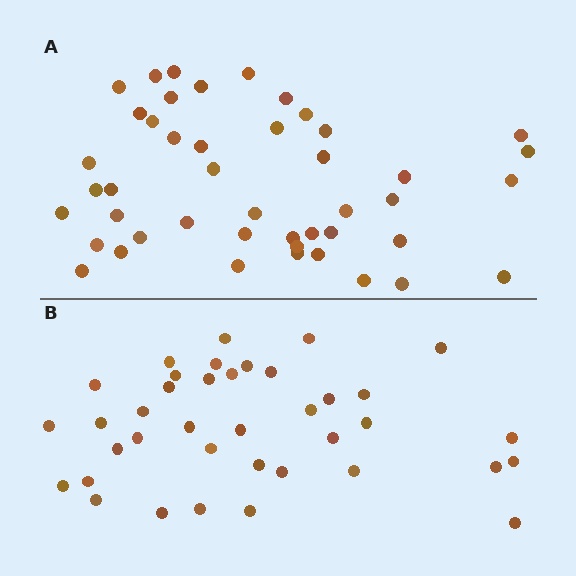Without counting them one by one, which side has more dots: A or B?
Region A (the top region) has more dots.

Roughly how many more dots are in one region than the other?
Region A has roughly 8 or so more dots than region B.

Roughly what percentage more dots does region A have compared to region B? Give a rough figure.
About 20% more.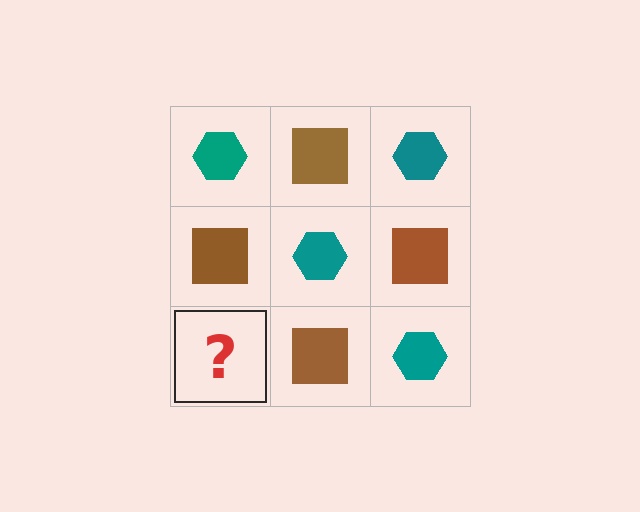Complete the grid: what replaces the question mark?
The question mark should be replaced with a teal hexagon.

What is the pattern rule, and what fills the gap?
The rule is that it alternates teal hexagon and brown square in a checkerboard pattern. The gap should be filled with a teal hexagon.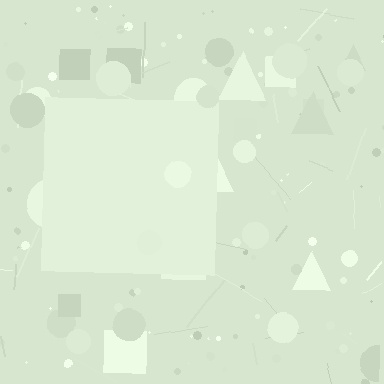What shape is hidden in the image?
A square is hidden in the image.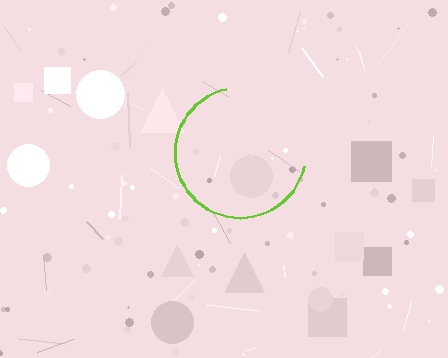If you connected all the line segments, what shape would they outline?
They would outline a circle.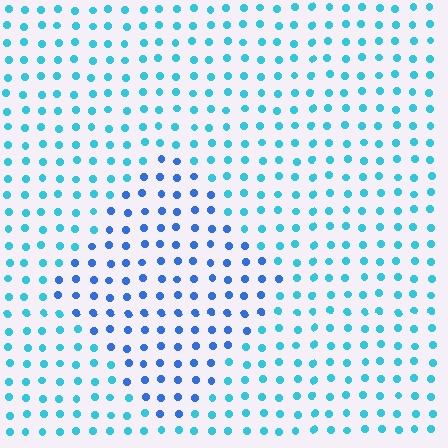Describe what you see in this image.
The image is filled with small cyan elements in a uniform arrangement. A diamond-shaped region is visible where the elements are tinted to a slightly different hue, forming a subtle color boundary.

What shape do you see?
I see a diamond.